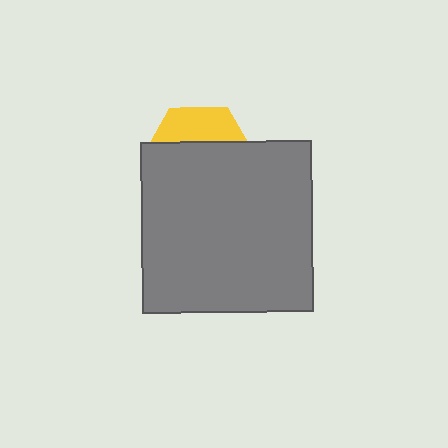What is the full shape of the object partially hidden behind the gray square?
The partially hidden object is a yellow hexagon.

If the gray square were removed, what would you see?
You would see the complete yellow hexagon.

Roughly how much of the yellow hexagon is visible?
A small part of it is visible (roughly 30%).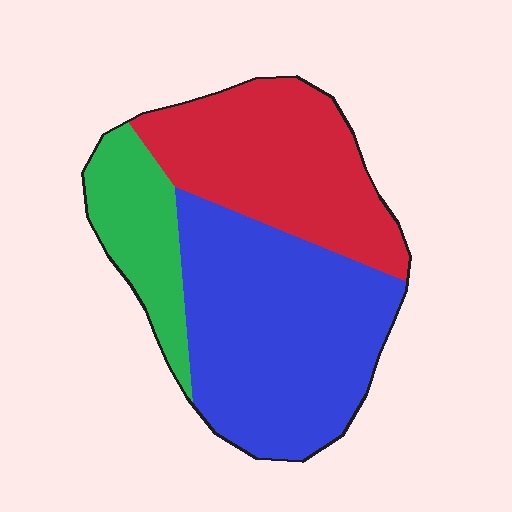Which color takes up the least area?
Green, at roughly 15%.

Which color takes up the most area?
Blue, at roughly 50%.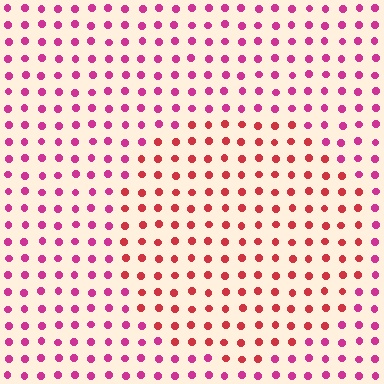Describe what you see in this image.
The image is filled with small magenta elements in a uniform arrangement. A circle-shaped region is visible where the elements are tinted to a slightly different hue, forming a subtle color boundary.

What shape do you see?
I see a circle.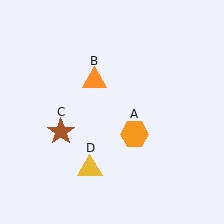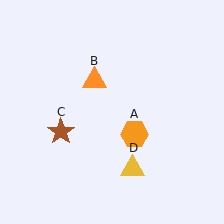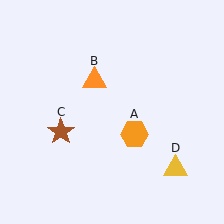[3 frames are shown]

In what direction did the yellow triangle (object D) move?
The yellow triangle (object D) moved right.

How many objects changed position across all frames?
1 object changed position: yellow triangle (object D).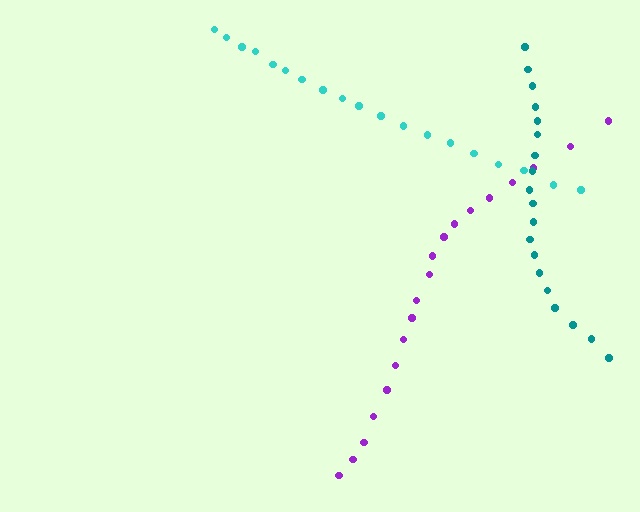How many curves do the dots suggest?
There are 3 distinct paths.